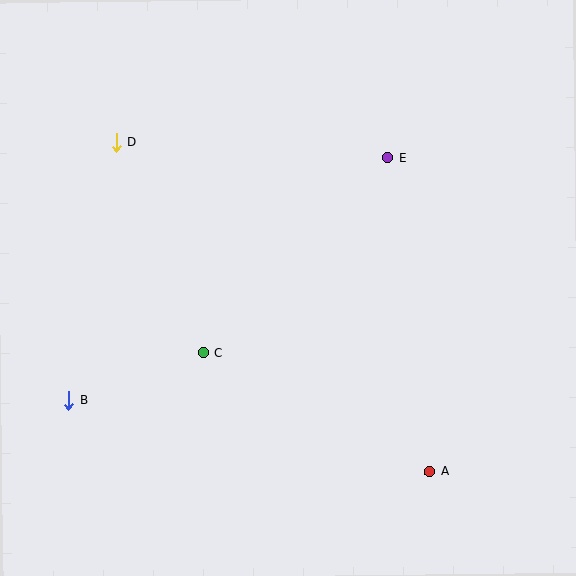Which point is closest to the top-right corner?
Point E is closest to the top-right corner.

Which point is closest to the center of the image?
Point C at (203, 353) is closest to the center.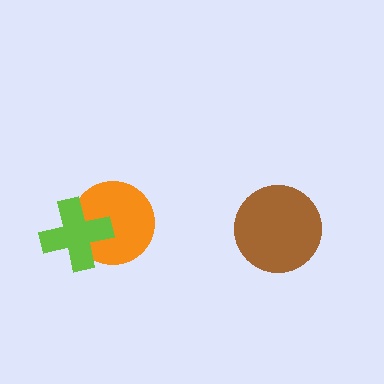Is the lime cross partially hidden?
No, no other shape covers it.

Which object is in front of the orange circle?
The lime cross is in front of the orange circle.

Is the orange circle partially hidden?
Yes, it is partially covered by another shape.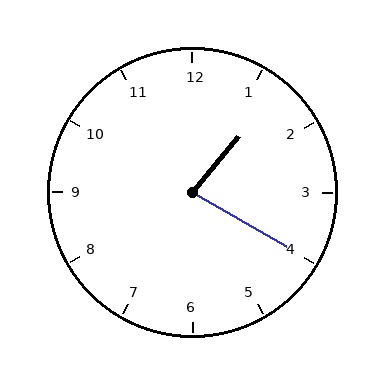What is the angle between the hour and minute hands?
Approximately 80 degrees.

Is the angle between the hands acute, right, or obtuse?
It is acute.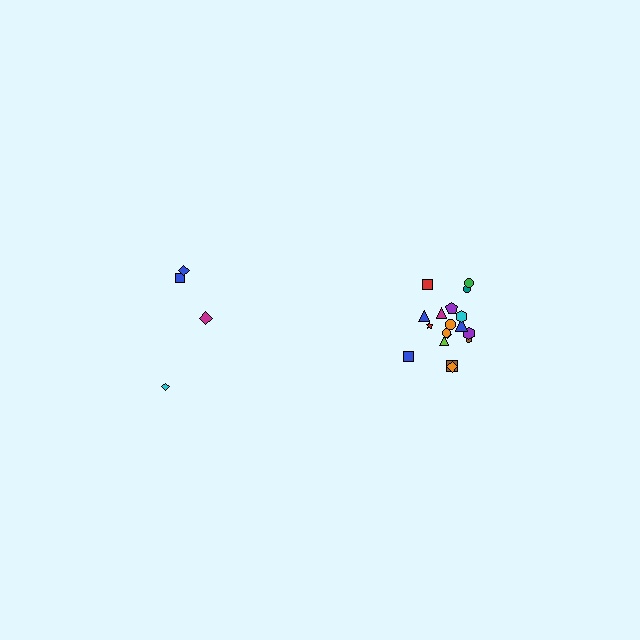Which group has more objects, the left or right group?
The right group.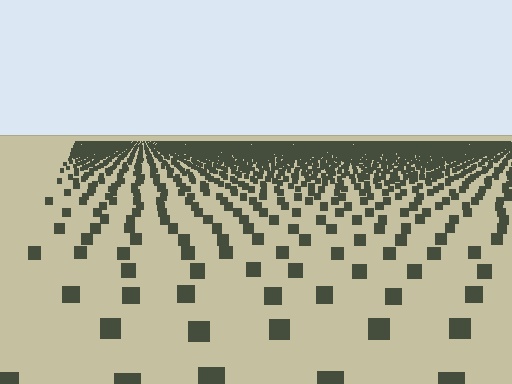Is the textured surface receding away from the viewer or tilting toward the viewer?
The surface is receding away from the viewer. Texture elements get smaller and denser toward the top.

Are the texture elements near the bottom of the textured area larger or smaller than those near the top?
Larger. Near the bottom, elements are closer to the viewer and appear at a bigger on-screen size.